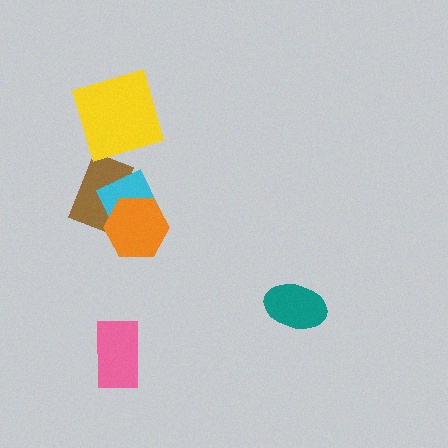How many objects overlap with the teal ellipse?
0 objects overlap with the teal ellipse.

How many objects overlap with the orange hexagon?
2 objects overlap with the orange hexagon.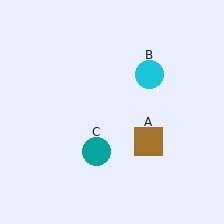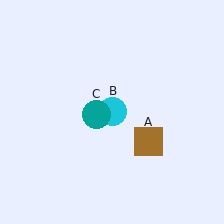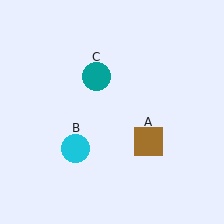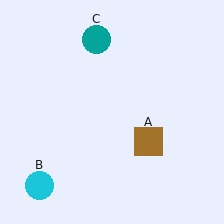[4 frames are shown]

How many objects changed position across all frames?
2 objects changed position: cyan circle (object B), teal circle (object C).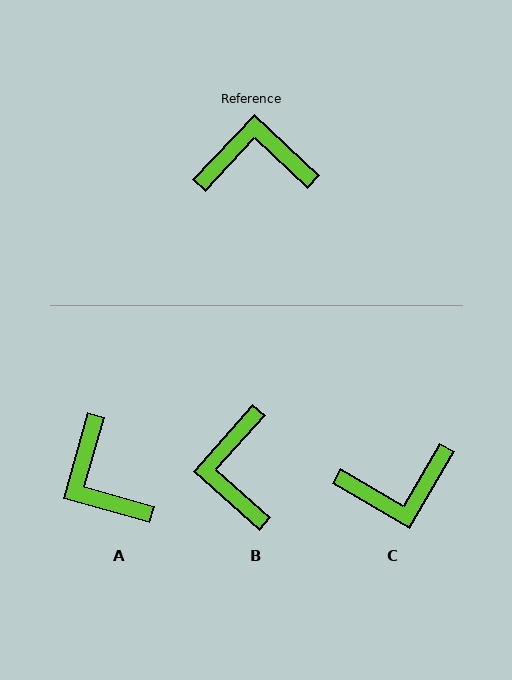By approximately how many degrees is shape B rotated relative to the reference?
Approximately 92 degrees counter-clockwise.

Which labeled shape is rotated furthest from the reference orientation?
C, about 167 degrees away.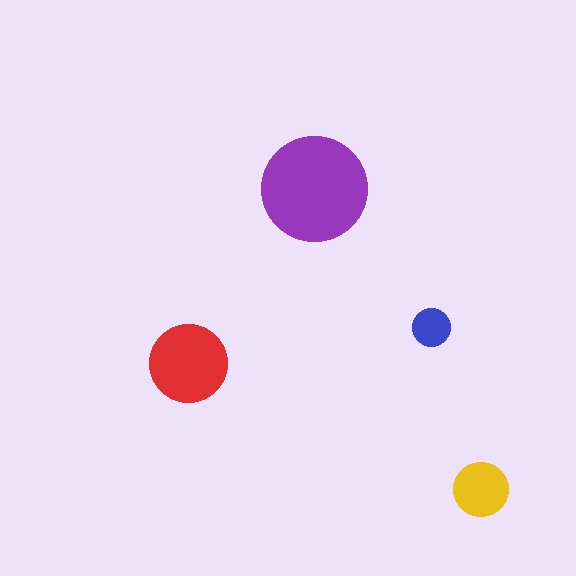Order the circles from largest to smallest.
the purple one, the red one, the yellow one, the blue one.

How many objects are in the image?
There are 4 objects in the image.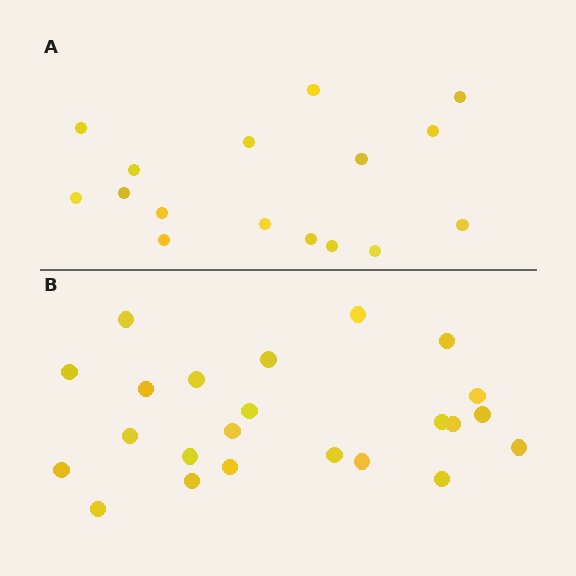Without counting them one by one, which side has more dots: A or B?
Region B (the bottom region) has more dots.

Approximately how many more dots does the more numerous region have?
Region B has roughly 8 or so more dots than region A.